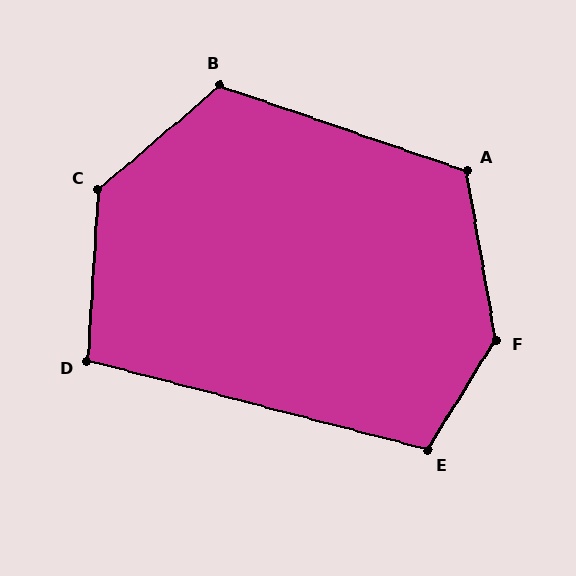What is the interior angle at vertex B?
Approximately 120 degrees (obtuse).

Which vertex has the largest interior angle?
F, at approximately 139 degrees.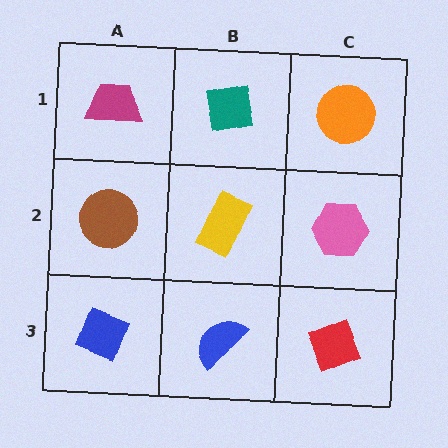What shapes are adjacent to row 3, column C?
A pink hexagon (row 2, column C), a blue semicircle (row 3, column B).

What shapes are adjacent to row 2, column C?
An orange circle (row 1, column C), a red diamond (row 3, column C), a yellow rectangle (row 2, column B).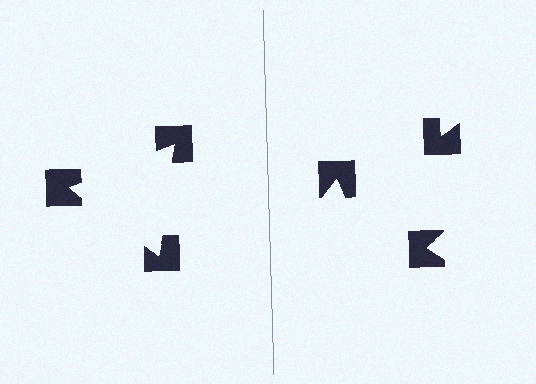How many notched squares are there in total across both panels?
6 — 3 on each side.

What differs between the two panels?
The notched squares are positioned identically on both sides; only the wedge orientations differ. On the left they align to a triangle; on the right they are misaligned.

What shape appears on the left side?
An illusory triangle.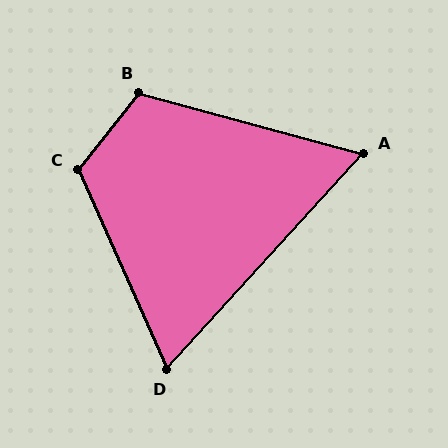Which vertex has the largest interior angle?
C, at approximately 117 degrees.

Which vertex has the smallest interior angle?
A, at approximately 63 degrees.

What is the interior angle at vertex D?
Approximately 66 degrees (acute).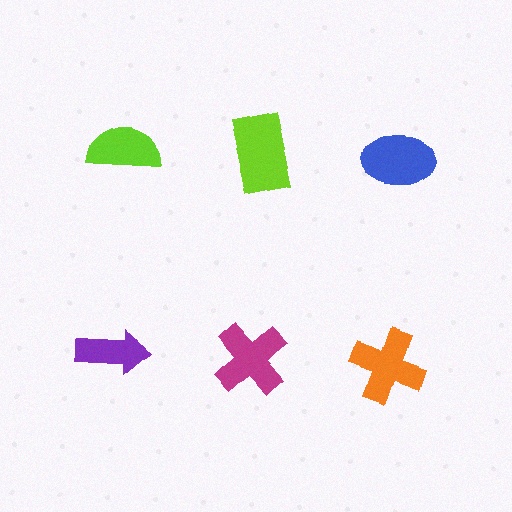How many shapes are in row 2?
3 shapes.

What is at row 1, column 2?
A lime rectangle.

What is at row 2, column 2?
A magenta cross.